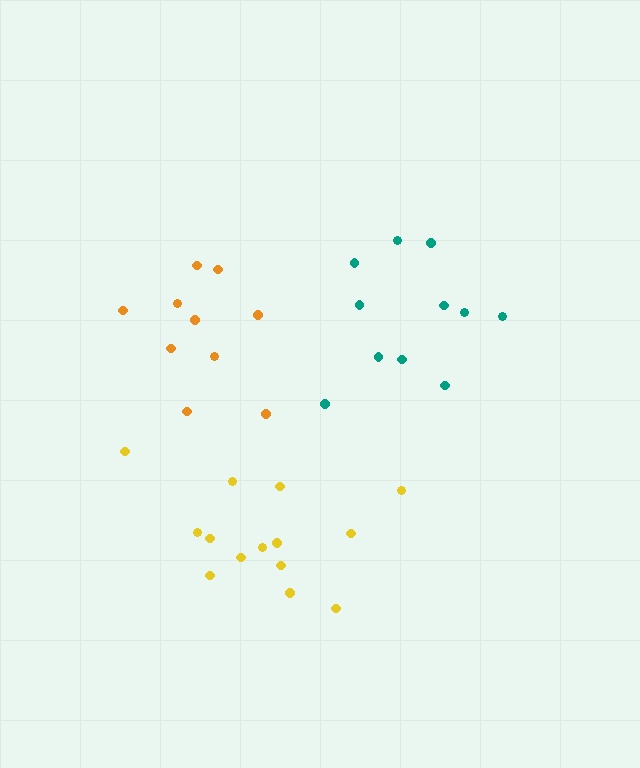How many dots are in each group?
Group 1: 10 dots, Group 2: 11 dots, Group 3: 14 dots (35 total).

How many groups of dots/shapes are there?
There are 3 groups.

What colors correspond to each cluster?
The clusters are colored: orange, teal, yellow.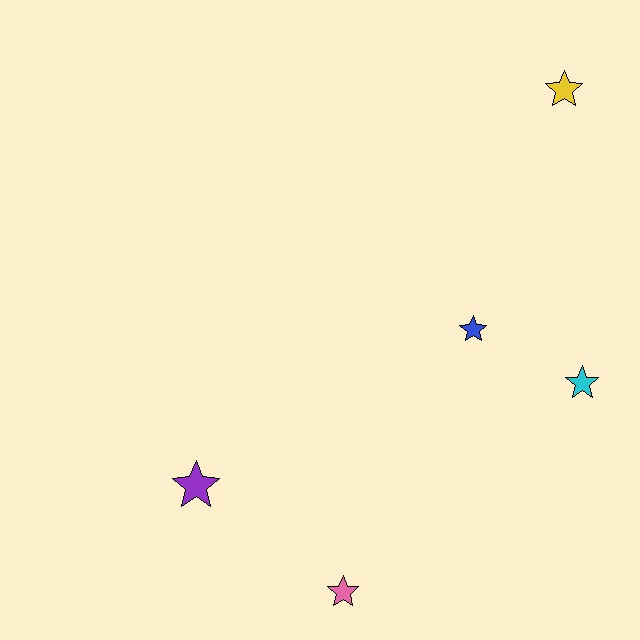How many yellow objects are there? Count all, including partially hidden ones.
There is 1 yellow object.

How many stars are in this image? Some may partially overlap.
There are 5 stars.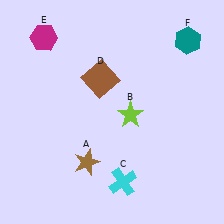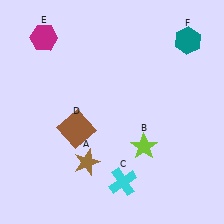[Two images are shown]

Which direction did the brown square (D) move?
The brown square (D) moved down.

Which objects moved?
The objects that moved are: the lime star (B), the brown square (D).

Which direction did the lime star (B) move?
The lime star (B) moved down.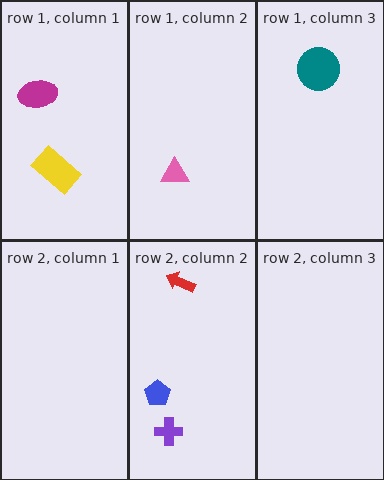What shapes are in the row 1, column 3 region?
The teal circle.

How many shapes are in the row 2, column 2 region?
3.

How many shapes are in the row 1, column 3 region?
1.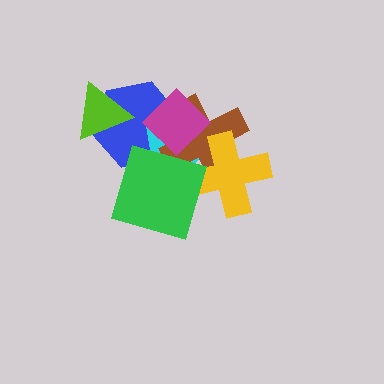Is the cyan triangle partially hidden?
Yes, it is partially covered by another shape.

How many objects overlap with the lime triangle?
1 object overlaps with the lime triangle.